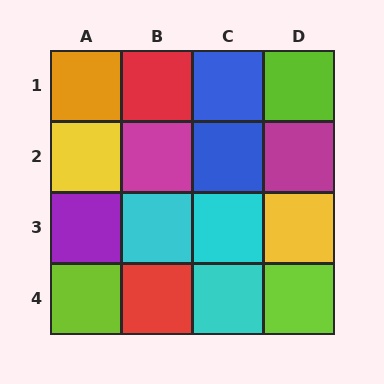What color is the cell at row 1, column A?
Orange.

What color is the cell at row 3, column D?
Yellow.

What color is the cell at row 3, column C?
Cyan.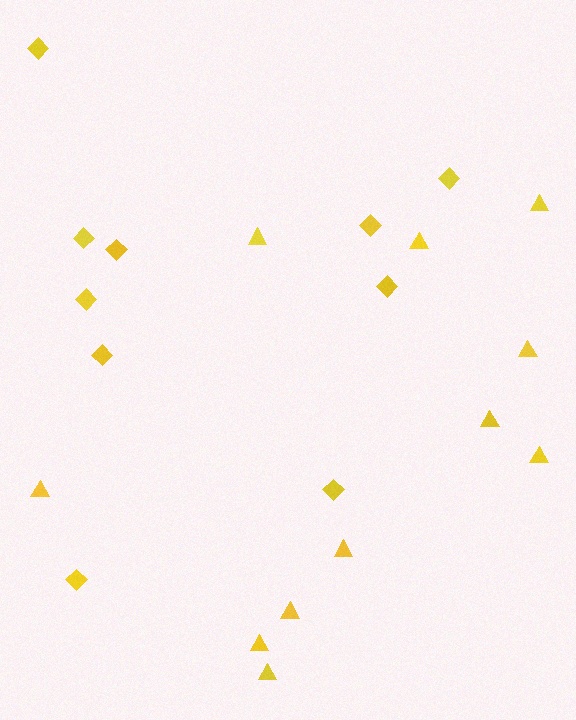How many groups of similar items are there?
There are 2 groups: one group of triangles (11) and one group of diamonds (10).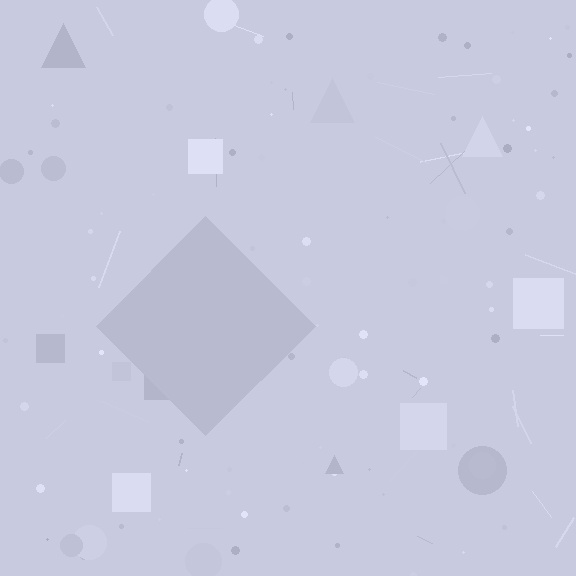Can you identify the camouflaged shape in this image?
The camouflaged shape is a diamond.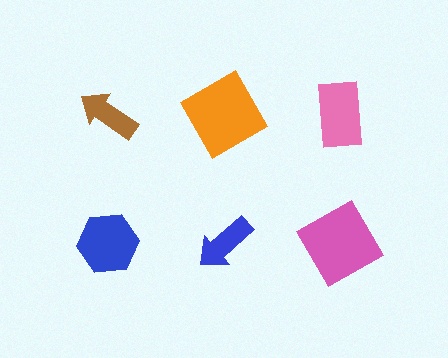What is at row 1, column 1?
A brown arrow.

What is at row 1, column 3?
A pink rectangle.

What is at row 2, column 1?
A blue hexagon.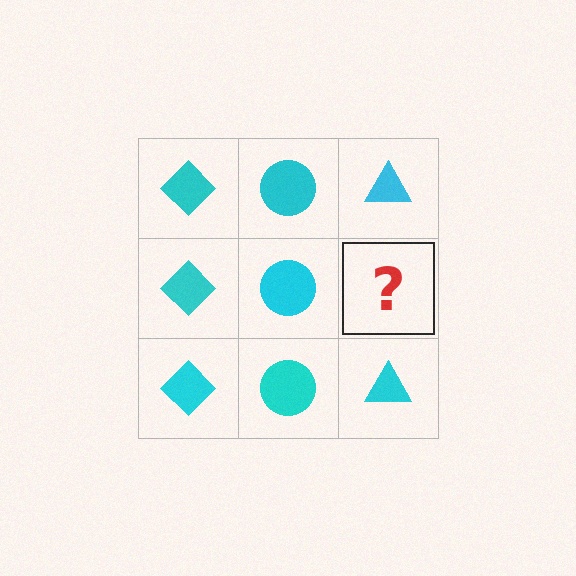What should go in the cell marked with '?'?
The missing cell should contain a cyan triangle.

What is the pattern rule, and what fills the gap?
The rule is that each column has a consistent shape. The gap should be filled with a cyan triangle.